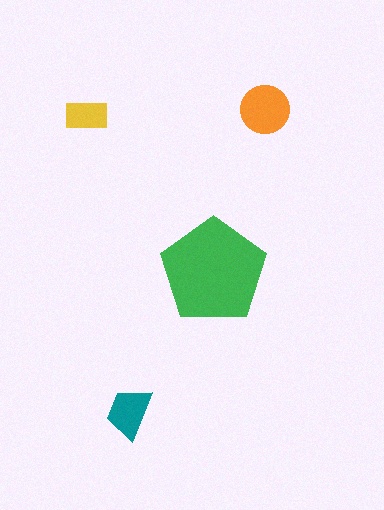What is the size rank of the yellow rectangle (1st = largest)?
4th.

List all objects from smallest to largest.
The yellow rectangle, the teal trapezoid, the orange circle, the green pentagon.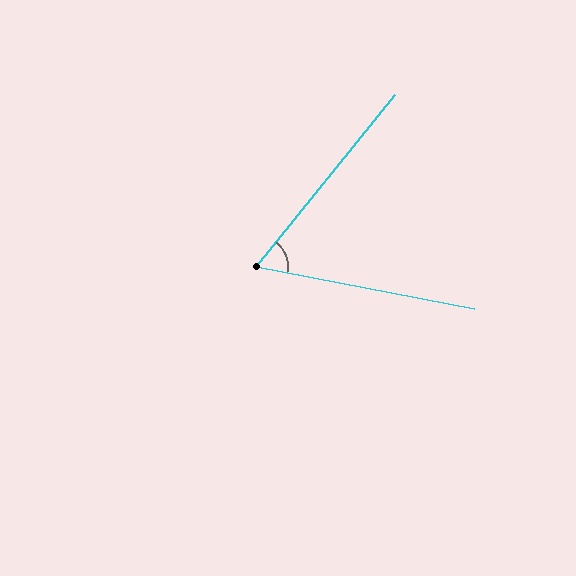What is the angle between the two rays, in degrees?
Approximately 62 degrees.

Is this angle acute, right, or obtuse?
It is acute.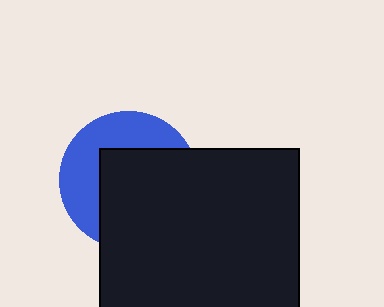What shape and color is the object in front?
The object in front is a black square.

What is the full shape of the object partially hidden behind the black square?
The partially hidden object is a blue circle.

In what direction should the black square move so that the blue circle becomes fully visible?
The black square should move toward the lower-right. That is the shortest direction to clear the overlap and leave the blue circle fully visible.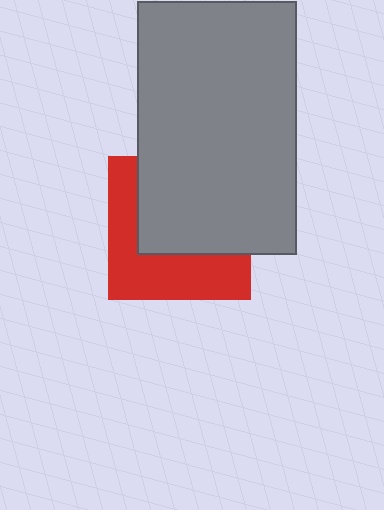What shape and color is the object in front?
The object in front is a gray rectangle.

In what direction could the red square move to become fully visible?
The red square could move toward the lower-left. That would shift it out from behind the gray rectangle entirely.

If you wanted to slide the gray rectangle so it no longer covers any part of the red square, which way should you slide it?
Slide it toward the upper-right — that is the most direct way to separate the two shapes.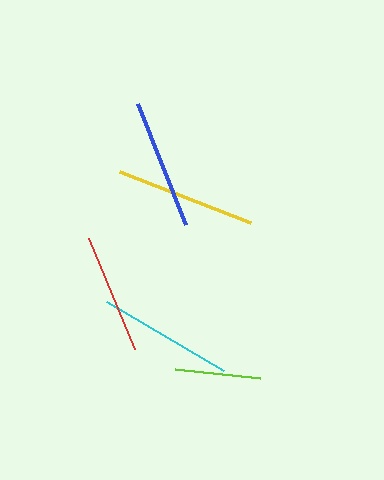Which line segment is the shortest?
The lime line is the shortest at approximately 86 pixels.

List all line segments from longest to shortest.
From longest to shortest: yellow, cyan, blue, red, lime.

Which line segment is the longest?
The yellow line is the longest at approximately 141 pixels.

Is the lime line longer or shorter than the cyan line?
The cyan line is longer than the lime line.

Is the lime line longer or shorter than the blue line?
The blue line is longer than the lime line.